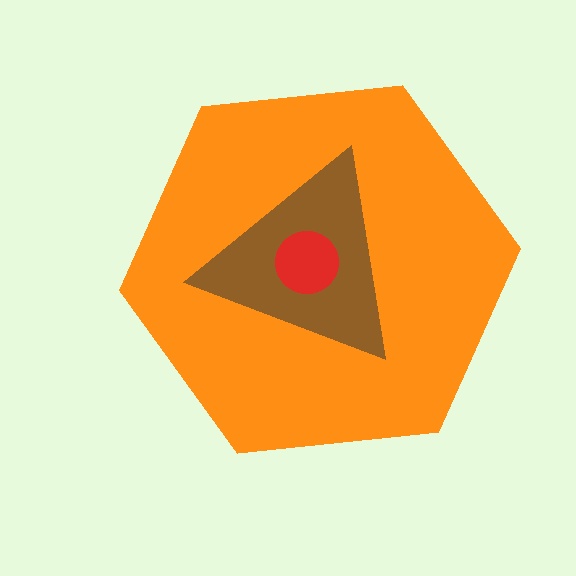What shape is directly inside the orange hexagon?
The brown triangle.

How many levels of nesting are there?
3.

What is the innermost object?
The red circle.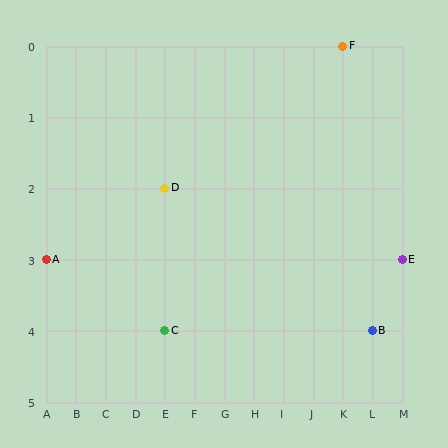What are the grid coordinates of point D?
Point D is at grid coordinates (E, 2).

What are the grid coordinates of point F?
Point F is at grid coordinates (K, 0).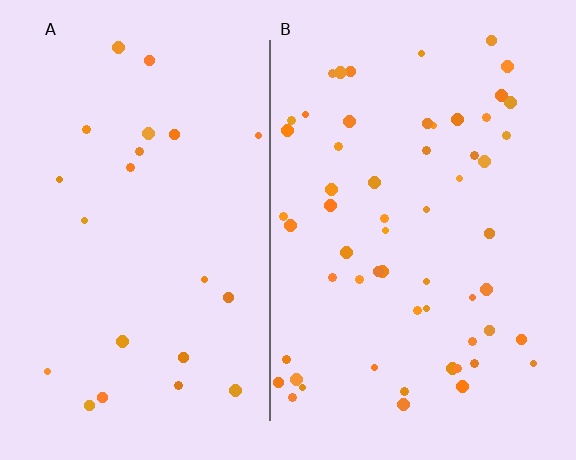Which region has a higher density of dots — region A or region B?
B (the right).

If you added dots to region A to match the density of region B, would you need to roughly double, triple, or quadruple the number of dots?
Approximately triple.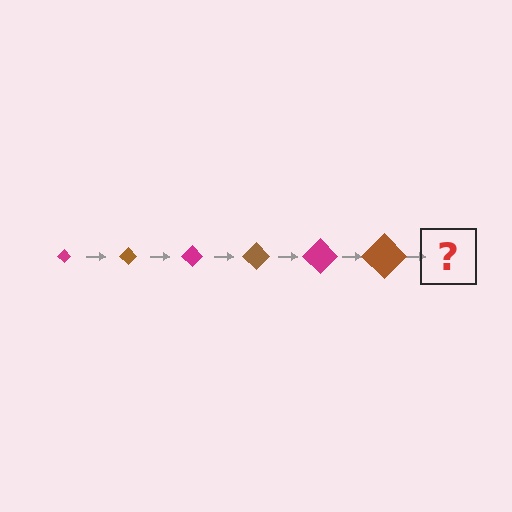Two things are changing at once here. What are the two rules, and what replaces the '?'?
The two rules are that the diamond grows larger each step and the color cycles through magenta and brown. The '?' should be a magenta diamond, larger than the previous one.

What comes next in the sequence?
The next element should be a magenta diamond, larger than the previous one.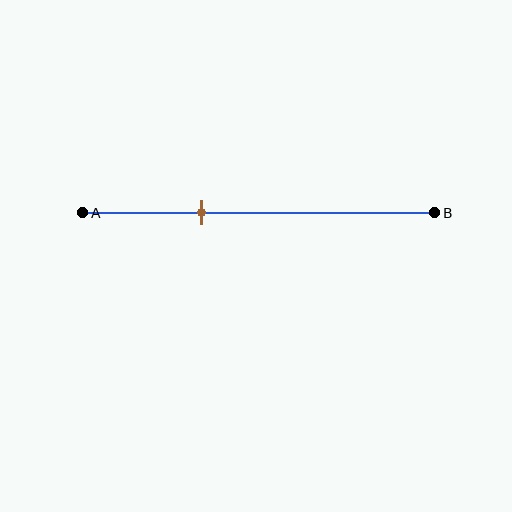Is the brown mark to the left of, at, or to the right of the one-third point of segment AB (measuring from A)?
The brown mark is approximately at the one-third point of segment AB.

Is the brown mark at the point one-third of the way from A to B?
Yes, the mark is approximately at the one-third point.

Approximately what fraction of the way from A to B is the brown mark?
The brown mark is approximately 35% of the way from A to B.